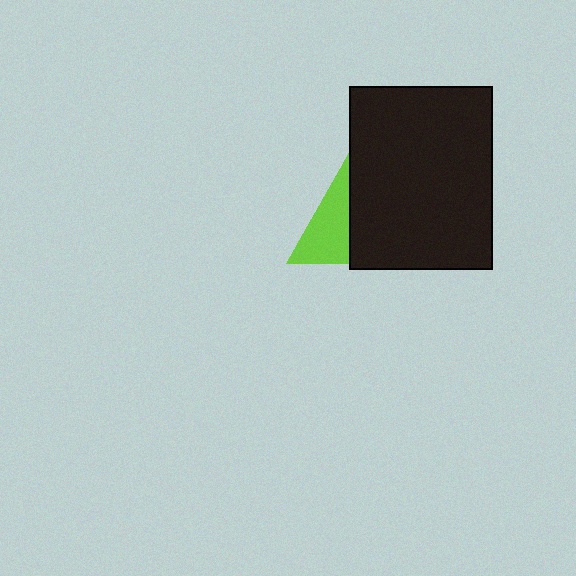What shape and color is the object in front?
The object in front is a black rectangle.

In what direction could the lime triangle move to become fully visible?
The lime triangle could move left. That would shift it out from behind the black rectangle entirely.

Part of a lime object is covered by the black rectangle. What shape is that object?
It is a triangle.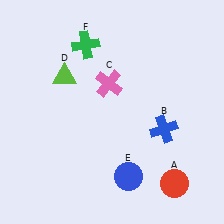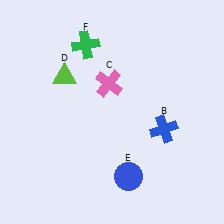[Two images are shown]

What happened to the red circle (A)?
The red circle (A) was removed in Image 2. It was in the bottom-right area of Image 1.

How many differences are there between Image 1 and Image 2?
There is 1 difference between the two images.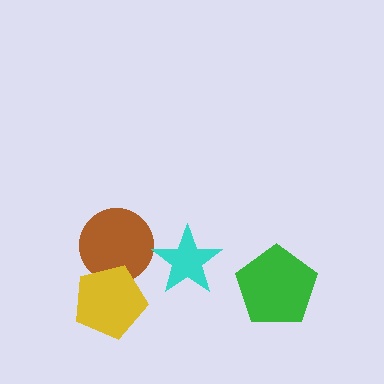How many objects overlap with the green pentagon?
0 objects overlap with the green pentagon.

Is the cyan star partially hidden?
No, no other shape covers it.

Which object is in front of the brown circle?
The yellow pentagon is in front of the brown circle.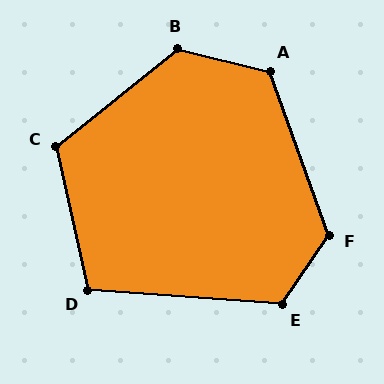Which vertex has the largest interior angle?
B, at approximately 128 degrees.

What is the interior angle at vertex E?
Approximately 120 degrees (obtuse).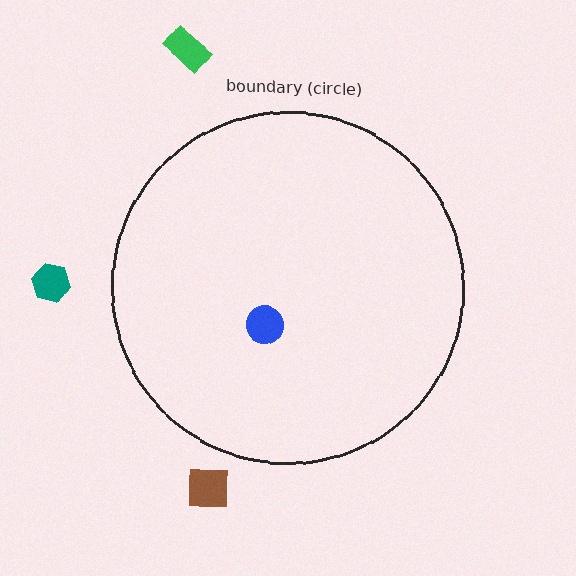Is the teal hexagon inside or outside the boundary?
Outside.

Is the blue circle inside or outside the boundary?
Inside.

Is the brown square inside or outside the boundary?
Outside.